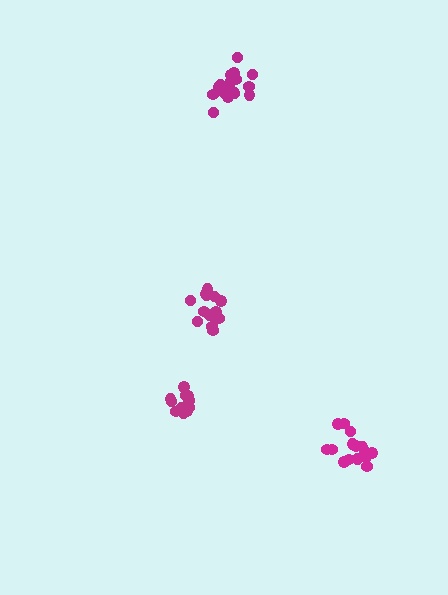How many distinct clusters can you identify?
There are 4 distinct clusters.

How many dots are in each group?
Group 1: 16 dots, Group 2: 19 dots, Group 3: 14 dots, Group 4: 17 dots (66 total).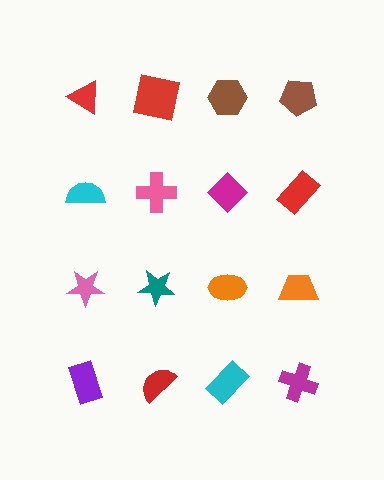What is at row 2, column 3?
A magenta diamond.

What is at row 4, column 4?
A magenta cross.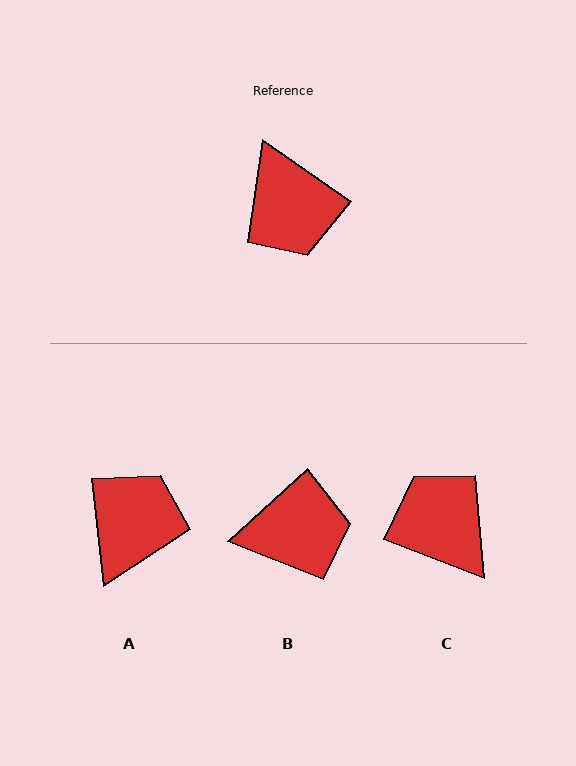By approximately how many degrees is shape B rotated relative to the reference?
Approximately 77 degrees counter-clockwise.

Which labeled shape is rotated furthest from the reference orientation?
C, about 166 degrees away.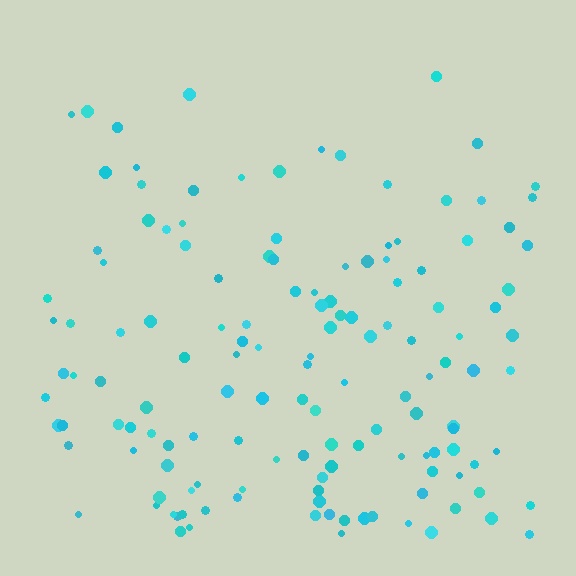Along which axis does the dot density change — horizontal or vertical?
Vertical.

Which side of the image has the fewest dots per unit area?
The top.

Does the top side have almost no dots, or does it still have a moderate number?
Still a moderate number, just noticeably fewer than the bottom.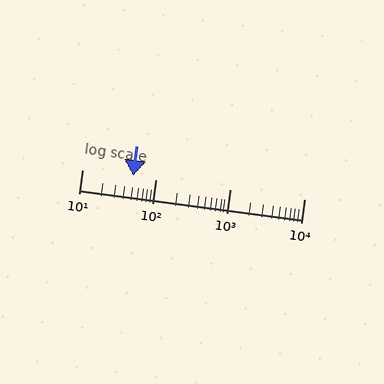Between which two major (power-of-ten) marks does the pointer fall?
The pointer is between 10 and 100.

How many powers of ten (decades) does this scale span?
The scale spans 3 decades, from 10 to 10000.